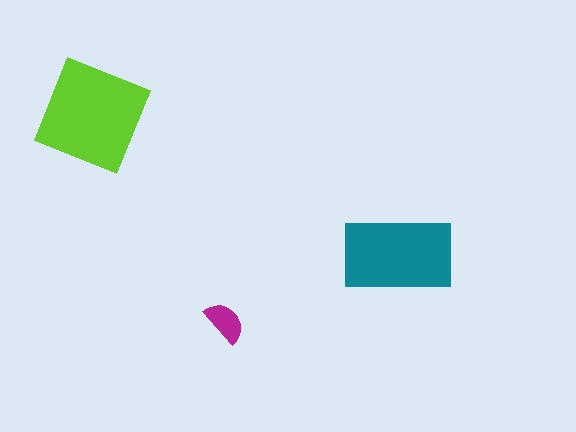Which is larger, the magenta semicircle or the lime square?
The lime square.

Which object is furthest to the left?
The lime square is leftmost.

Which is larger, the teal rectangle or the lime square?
The lime square.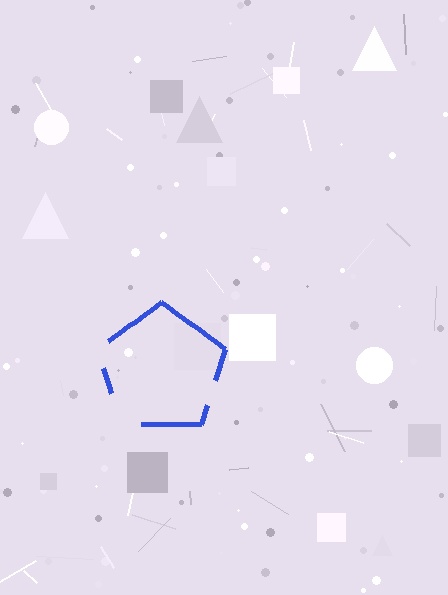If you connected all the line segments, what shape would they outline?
They would outline a pentagon.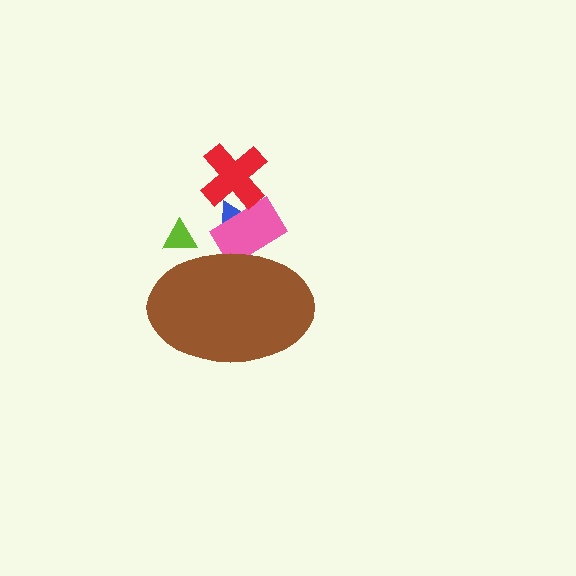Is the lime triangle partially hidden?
Yes, the lime triangle is partially hidden behind the brown ellipse.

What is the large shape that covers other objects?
A brown ellipse.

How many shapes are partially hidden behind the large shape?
3 shapes are partially hidden.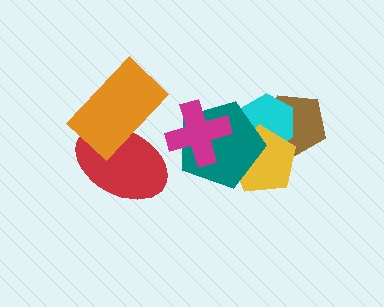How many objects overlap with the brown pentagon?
2 objects overlap with the brown pentagon.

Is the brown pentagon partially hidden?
Yes, it is partially covered by another shape.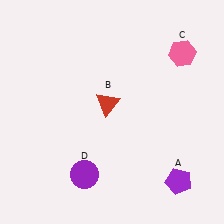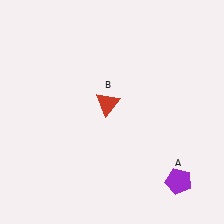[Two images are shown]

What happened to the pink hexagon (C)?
The pink hexagon (C) was removed in Image 2. It was in the top-right area of Image 1.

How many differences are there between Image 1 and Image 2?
There are 2 differences between the two images.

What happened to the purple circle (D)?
The purple circle (D) was removed in Image 2. It was in the bottom-left area of Image 1.